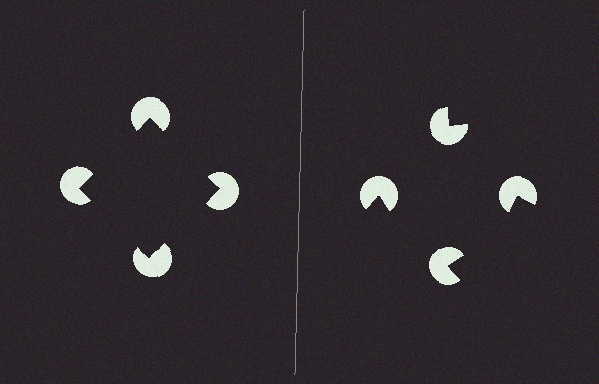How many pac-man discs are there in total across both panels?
8 — 4 on each side.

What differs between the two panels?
The pac-man discs are positioned identically on both sides; only the wedge orientations differ. On the left they align to a square; on the right they are misaligned.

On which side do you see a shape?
An illusory square appears on the left side. On the right side the wedge cuts are rotated, so no coherent shape forms.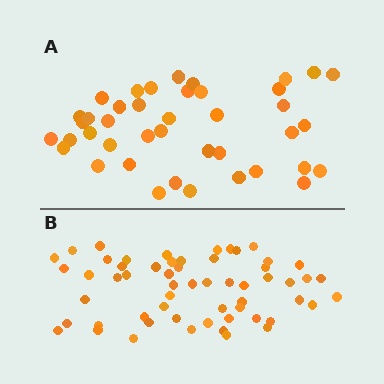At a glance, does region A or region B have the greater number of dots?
Region B (the bottom region) has more dots.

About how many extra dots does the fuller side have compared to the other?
Region B has approximately 15 more dots than region A.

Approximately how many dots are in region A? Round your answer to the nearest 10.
About 40 dots. (The exact count is 41, which rounds to 40.)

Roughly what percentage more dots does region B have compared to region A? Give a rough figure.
About 40% more.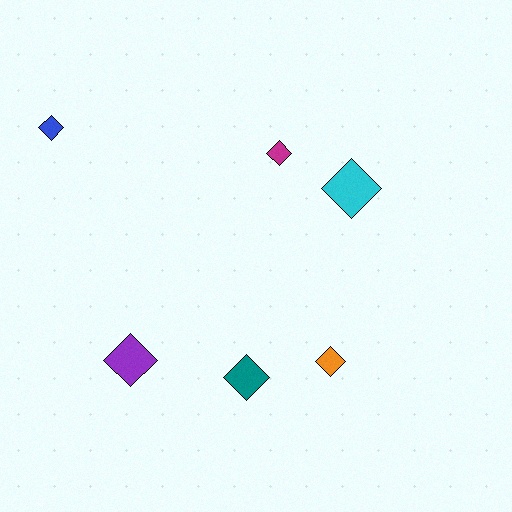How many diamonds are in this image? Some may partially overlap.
There are 6 diamonds.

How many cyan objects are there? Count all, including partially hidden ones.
There is 1 cyan object.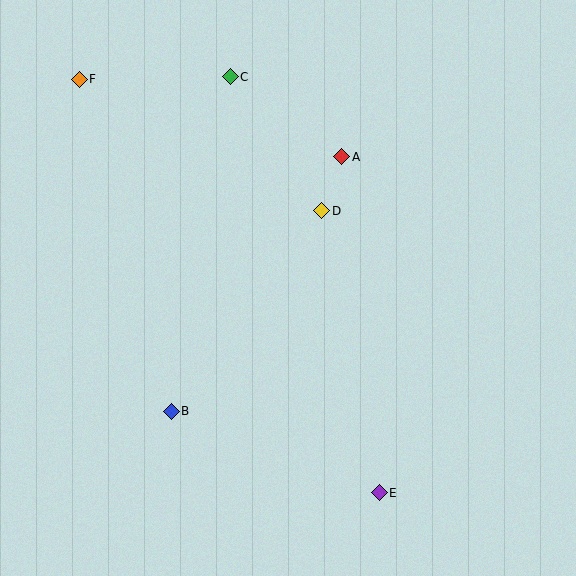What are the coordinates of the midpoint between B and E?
The midpoint between B and E is at (275, 452).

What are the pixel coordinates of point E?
Point E is at (379, 493).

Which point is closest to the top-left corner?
Point F is closest to the top-left corner.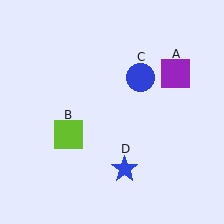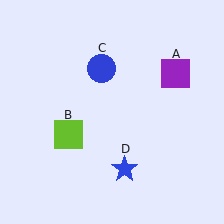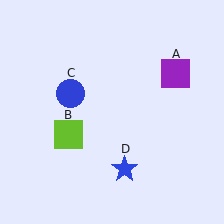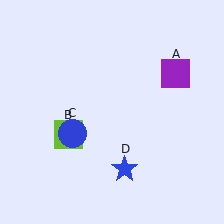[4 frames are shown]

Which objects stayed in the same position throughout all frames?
Purple square (object A) and lime square (object B) and blue star (object D) remained stationary.